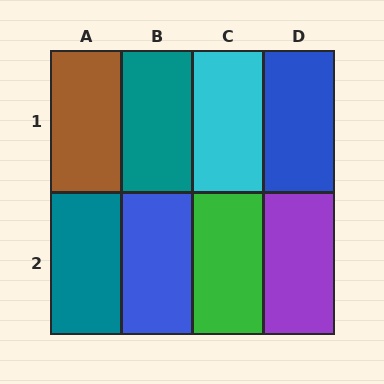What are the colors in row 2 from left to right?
Teal, blue, green, purple.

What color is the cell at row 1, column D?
Blue.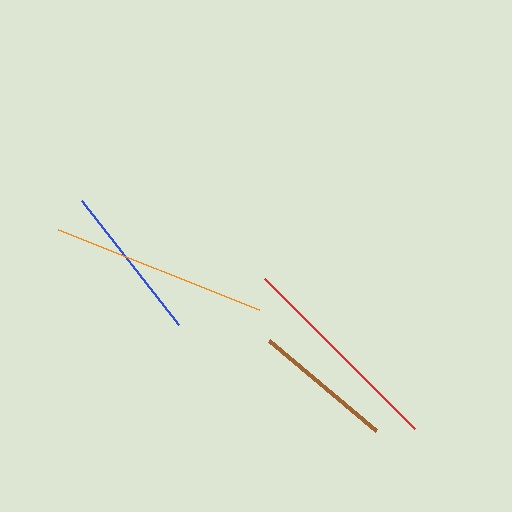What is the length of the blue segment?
The blue segment is approximately 158 pixels long.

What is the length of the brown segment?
The brown segment is approximately 140 pixels long.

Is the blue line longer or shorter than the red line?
The red line is longer than the blue line.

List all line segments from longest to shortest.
From longest to shortest: orange, red, blue, brown.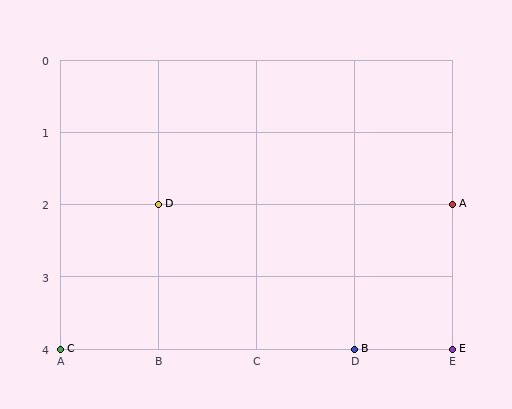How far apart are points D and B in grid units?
Points D and B are 2 columns and 2 rows apart (about 2.8 grid units diagonally).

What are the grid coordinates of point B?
Point B is at grid coordinates (D, 4).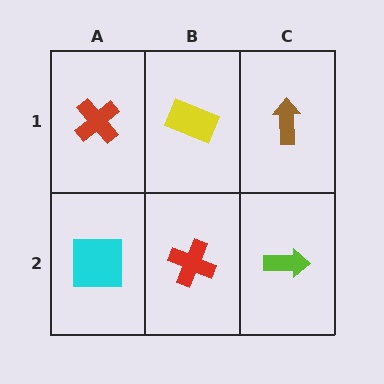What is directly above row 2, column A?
A red cross.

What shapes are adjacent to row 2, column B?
A yellow rectangle (row 1, column B), a cyan square (row 2, column A), a lime arrow (row 2, column C).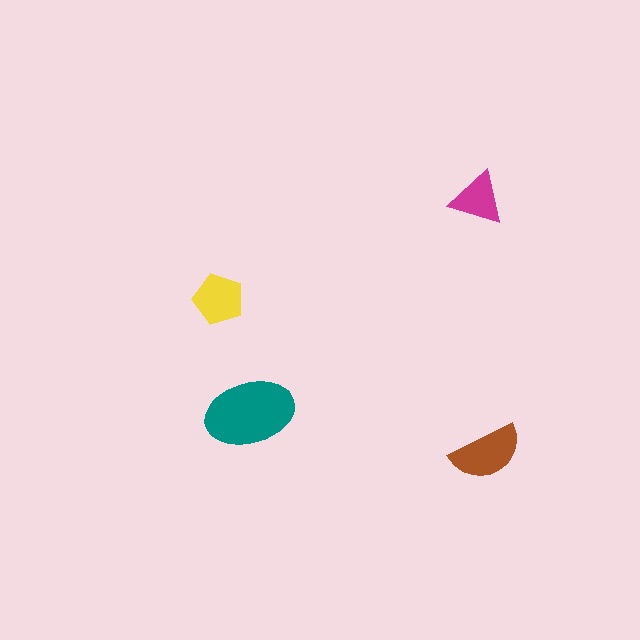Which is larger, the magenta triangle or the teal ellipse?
The teal ellipse.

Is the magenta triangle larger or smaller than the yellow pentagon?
Smaller.